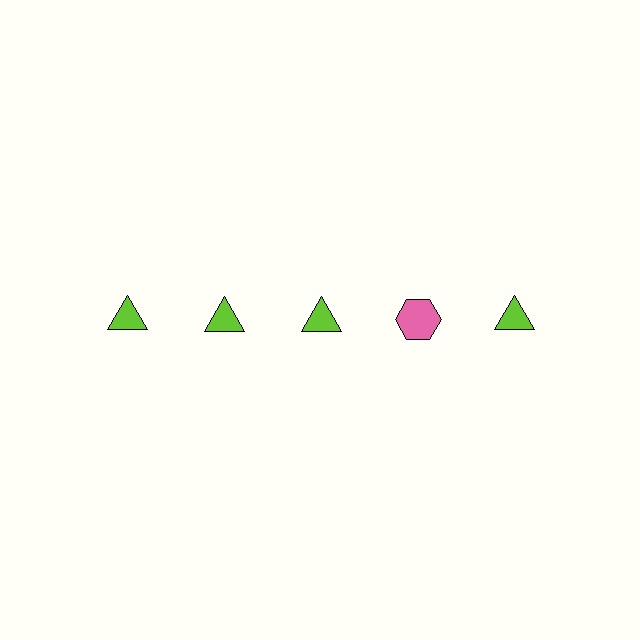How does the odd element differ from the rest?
It differs in both color (pink instead of lime) and shape (hexagon instead of triangle).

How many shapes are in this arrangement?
There are 5 shapes arranged in a grid pattern.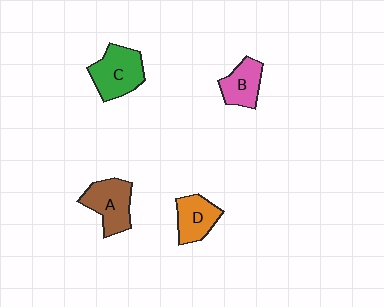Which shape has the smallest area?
Shape B (pink).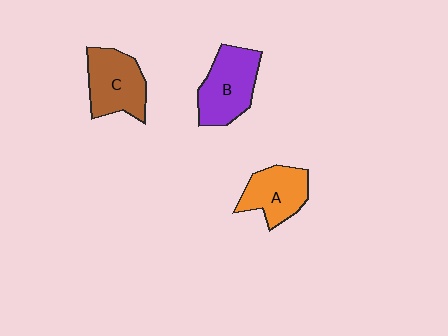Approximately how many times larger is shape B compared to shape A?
Approximately 1.2 times.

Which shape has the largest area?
Shape B (purple).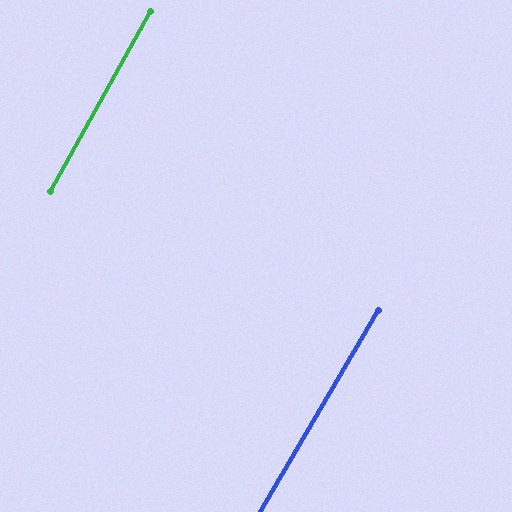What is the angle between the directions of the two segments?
Approximately 2 degrees.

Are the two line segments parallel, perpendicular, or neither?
Parallel — their directions differ by only 1.6°.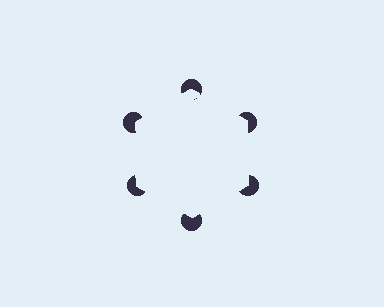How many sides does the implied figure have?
6 sides.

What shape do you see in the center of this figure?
An illusory hexagon — its edges are inferred from the aligned wedge cuts in the pac-man discs, not physically drawn.